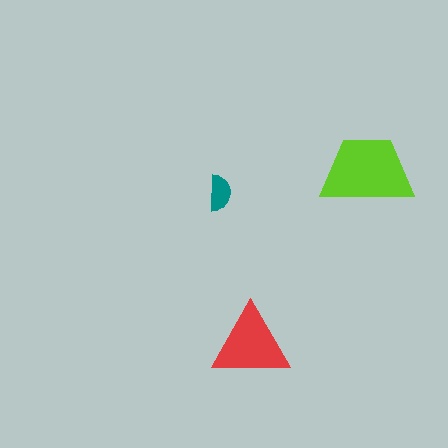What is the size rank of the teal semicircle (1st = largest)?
3rd.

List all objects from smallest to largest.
The teal semicircle, the red triangle, the lime trapezoid.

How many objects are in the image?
There are 3 objects in the image.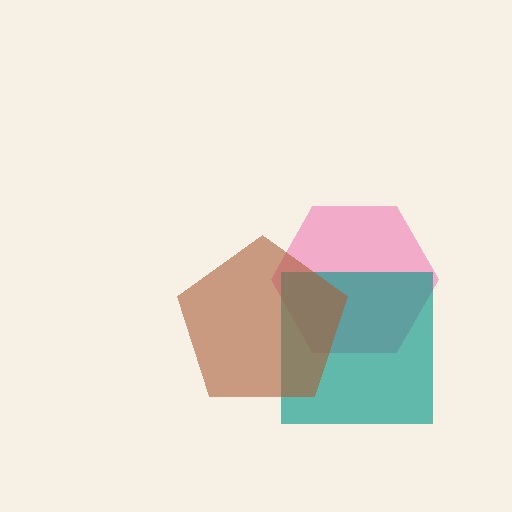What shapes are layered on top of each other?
The layered shapes are: a pink hexagon, a teal square, a brown pentagon.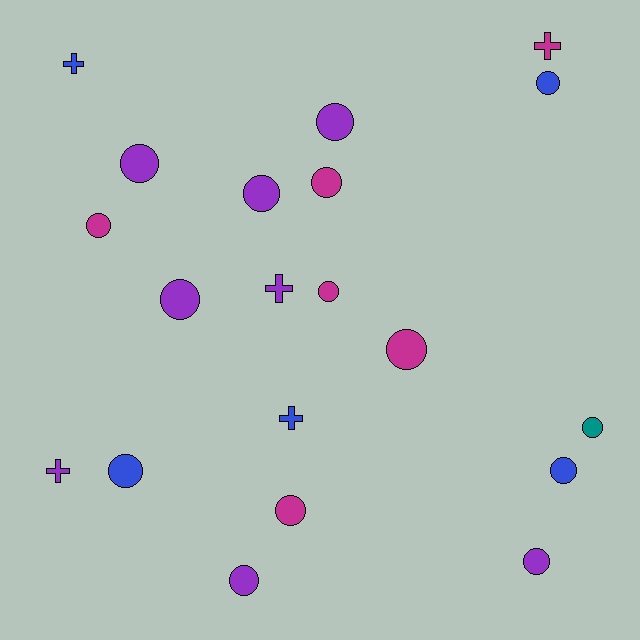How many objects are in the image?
There are 20 objects.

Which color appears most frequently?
Purple, with 8 objects.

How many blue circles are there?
There are 3 blue circles.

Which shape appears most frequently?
Circle, with 15 objects.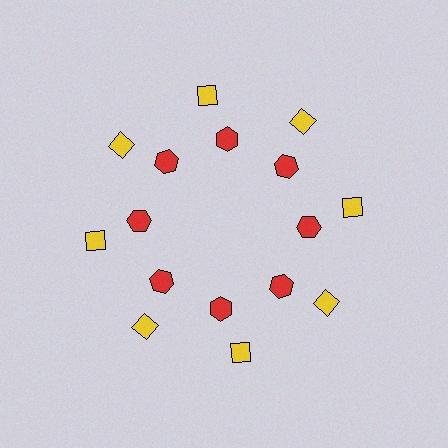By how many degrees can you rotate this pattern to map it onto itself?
The pattern maps onto itself every 45 degrees of rotation.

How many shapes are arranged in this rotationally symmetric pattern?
There are 16 shapes, arranged in 8 groups of 2.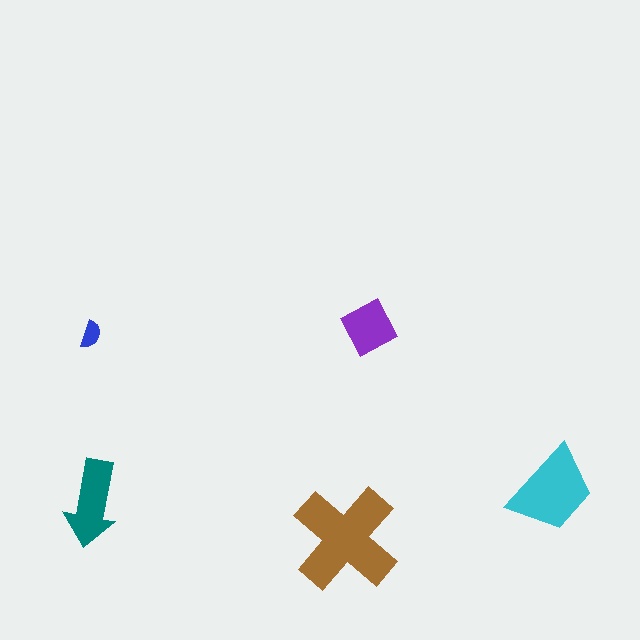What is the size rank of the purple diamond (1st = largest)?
4th.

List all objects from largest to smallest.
The brown cross, the cyan trapezoid, the teal arrow, the purple diamond, the blue semicircle.